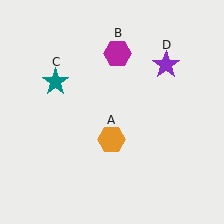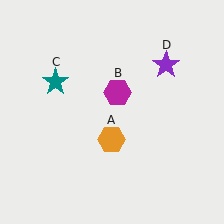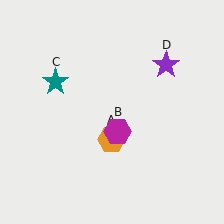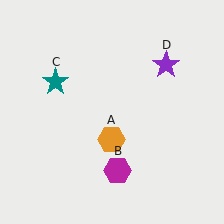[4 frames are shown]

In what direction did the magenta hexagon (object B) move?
The magenta hexagon (object B) moved down.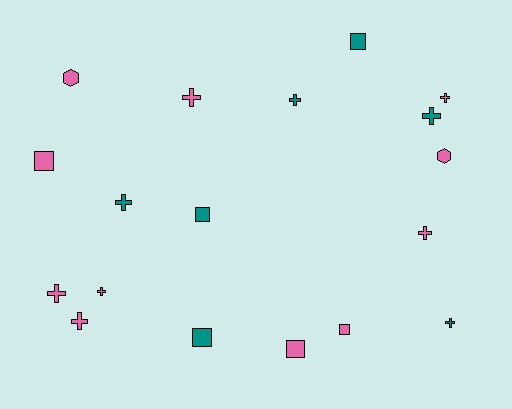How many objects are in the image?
There are 18 objects.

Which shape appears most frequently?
Cross, with 10 objects.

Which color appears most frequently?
Pink, with 11 objects.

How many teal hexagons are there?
There are no teal hexagons.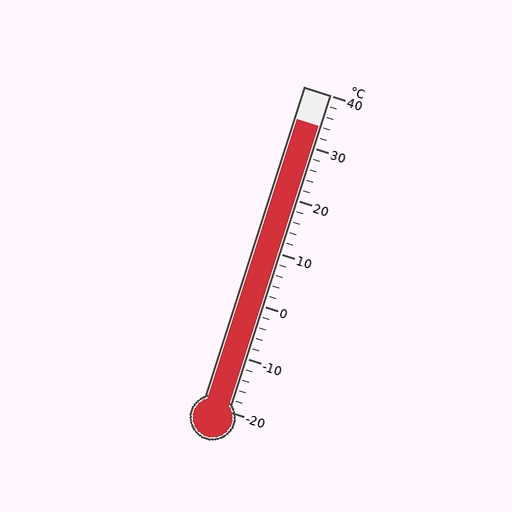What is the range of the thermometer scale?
The thermometer scale ranges from -20°C to 40°C.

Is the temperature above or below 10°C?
The temperature is above 10°C.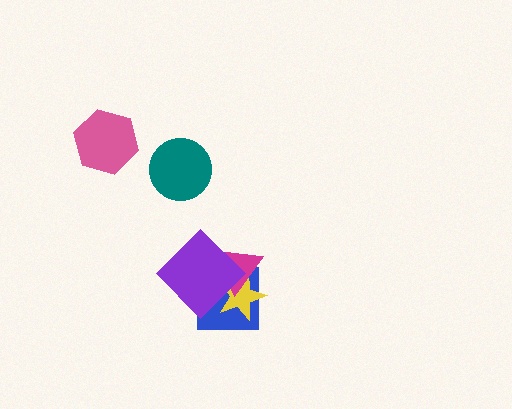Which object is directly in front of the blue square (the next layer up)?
The yellow star is directly in front of the blue square.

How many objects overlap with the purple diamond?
3 objects overlap with the purple diamond.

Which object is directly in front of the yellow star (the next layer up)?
The magenta triangle is directly in front of the yellow star.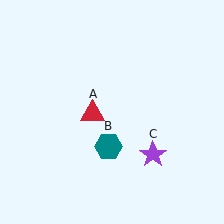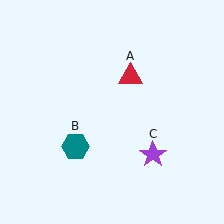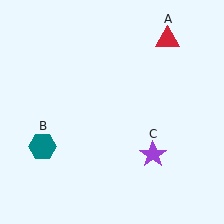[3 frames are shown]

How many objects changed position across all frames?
2 objects changed position: red triangle (object A), teal hexagon (object B).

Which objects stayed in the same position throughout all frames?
Purple star (object C) remained stationary.